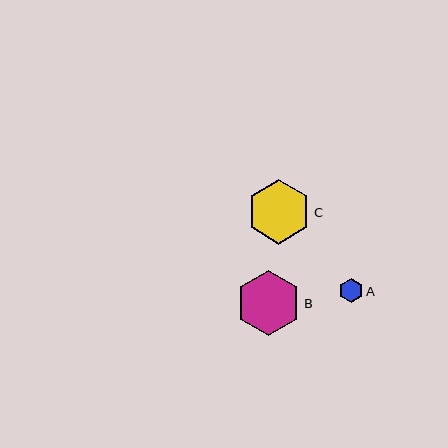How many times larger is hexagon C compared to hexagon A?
Hexagon C is approximately 2.7 times the size of hexagon A.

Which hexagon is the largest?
Hexagon B is the largest with a size of approximately 65 pixels.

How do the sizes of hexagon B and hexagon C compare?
Hexagon B and hexagon C are approximately the same size.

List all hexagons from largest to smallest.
From largest to smallest: B, C, A.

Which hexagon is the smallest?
Hexagon A is the smallest with a size of approximately 24 pixels.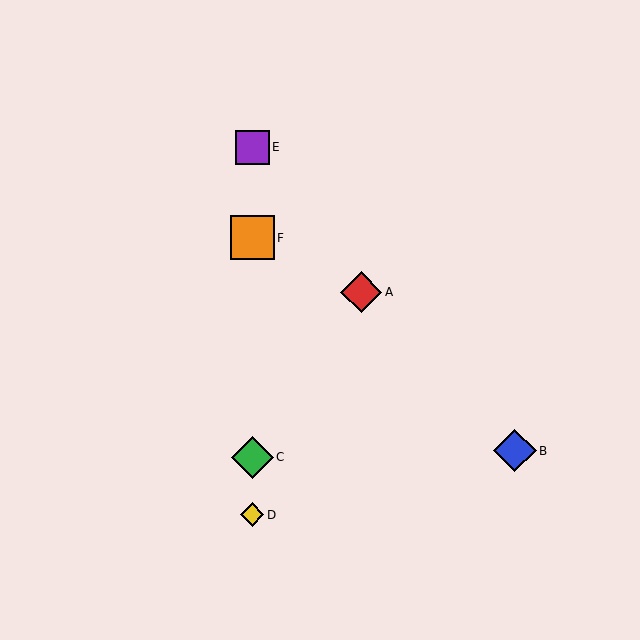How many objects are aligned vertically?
4 objects (C, D, E, F) are aligned vertically.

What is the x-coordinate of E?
Object E is at x≈252.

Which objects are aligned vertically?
Objects C, D, E, F are aligned vertically.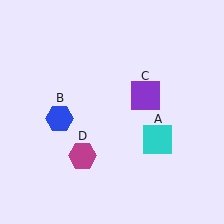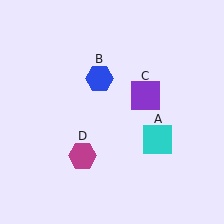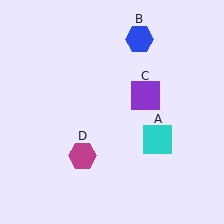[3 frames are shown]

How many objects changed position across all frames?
1 object changed position: blue hexagon (object B).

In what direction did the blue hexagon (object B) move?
The blue hexagon (object B) moved up and to the right.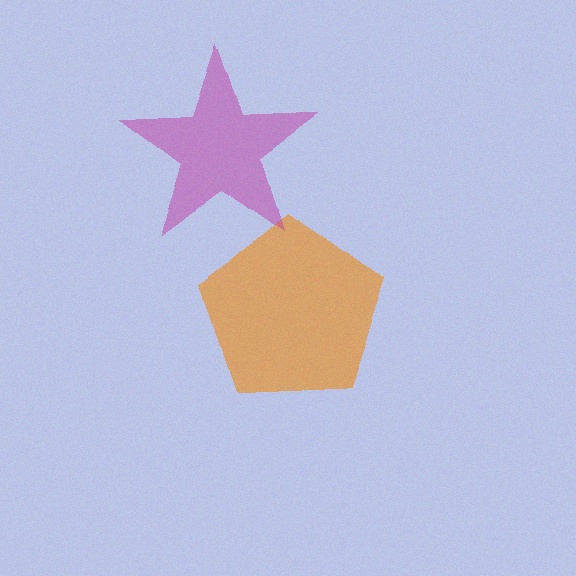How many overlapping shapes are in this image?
There are 2 overlapping shapes in the image.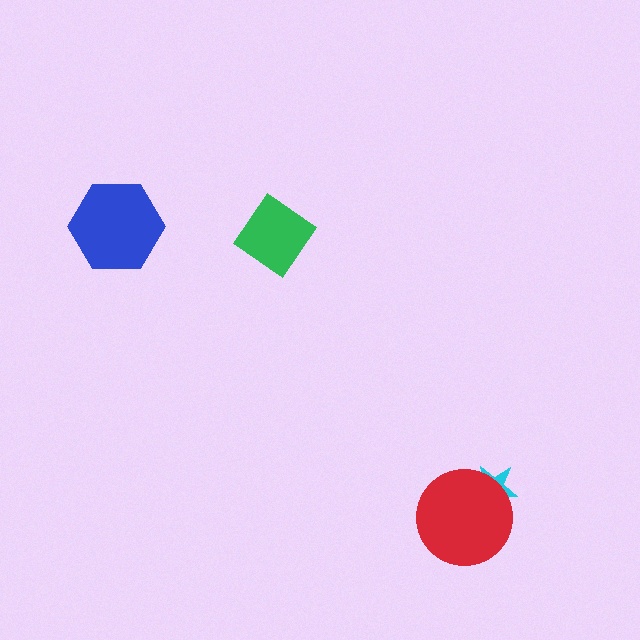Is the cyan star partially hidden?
Yes, it is partially covered by another shape.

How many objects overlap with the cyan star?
1 object overlaps with the cyan star.